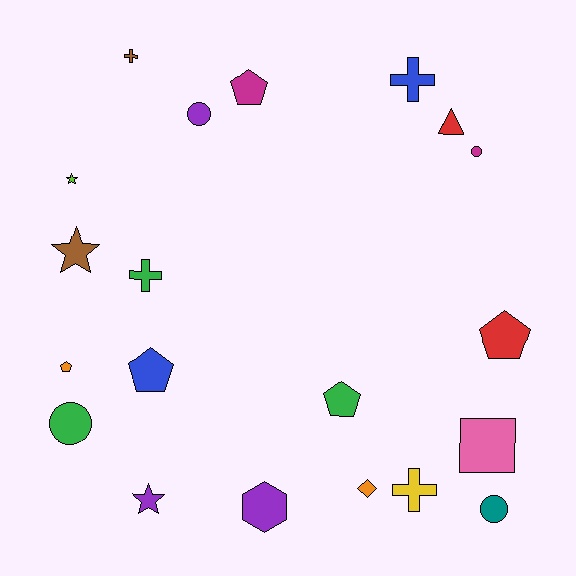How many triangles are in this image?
There is 1 triangle.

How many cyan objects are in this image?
There are no cyan objects.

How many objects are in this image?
There are 20 objects.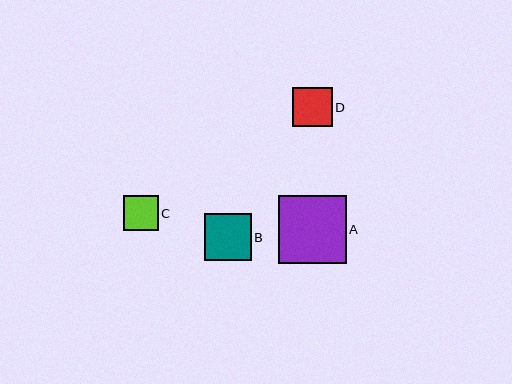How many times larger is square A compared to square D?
Square A is approximately 1.7 times the size of square D.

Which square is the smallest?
Square C is the smallest with a size of approximately 35 pixels.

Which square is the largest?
Square A is the largest with a size of approximately 68 pixels.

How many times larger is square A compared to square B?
Square A is approximately 1.5 times the size of square B.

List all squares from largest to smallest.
From largest to smallest: A, B, D, C.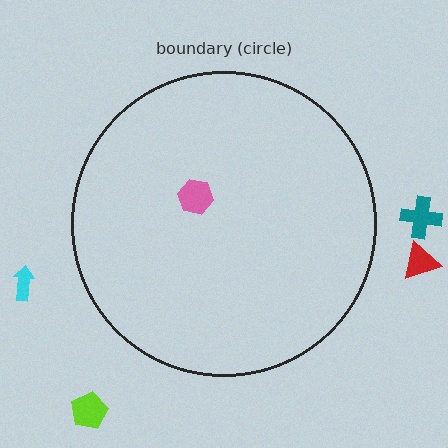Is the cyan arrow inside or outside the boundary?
Outside.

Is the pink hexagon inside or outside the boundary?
Inside.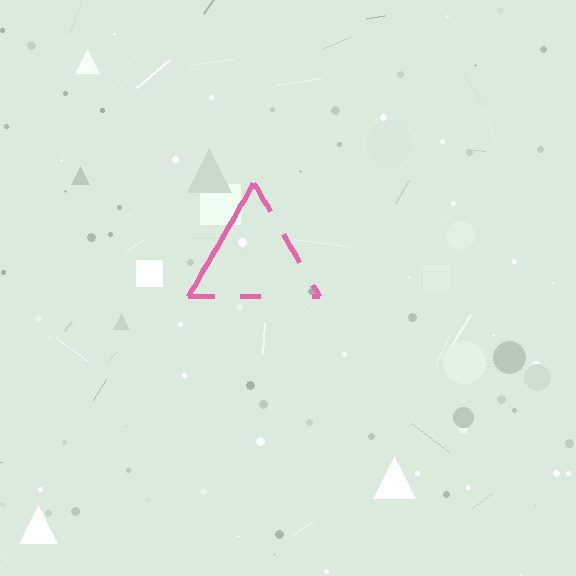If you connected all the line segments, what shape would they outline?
They would outline a triangle.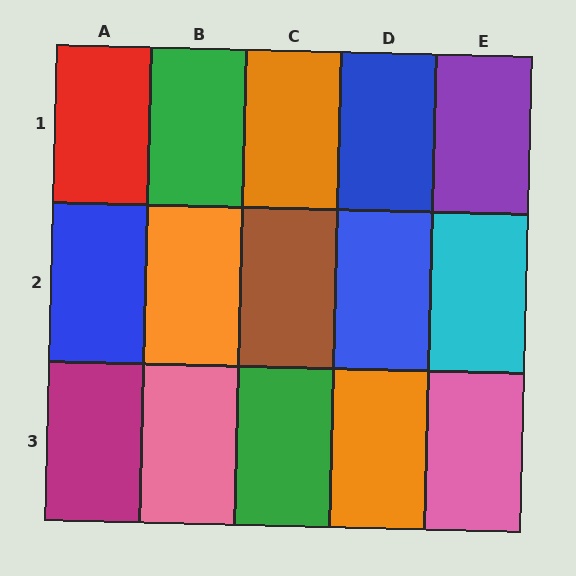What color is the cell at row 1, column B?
Green.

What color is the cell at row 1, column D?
Blue.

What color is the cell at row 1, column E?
Purple.